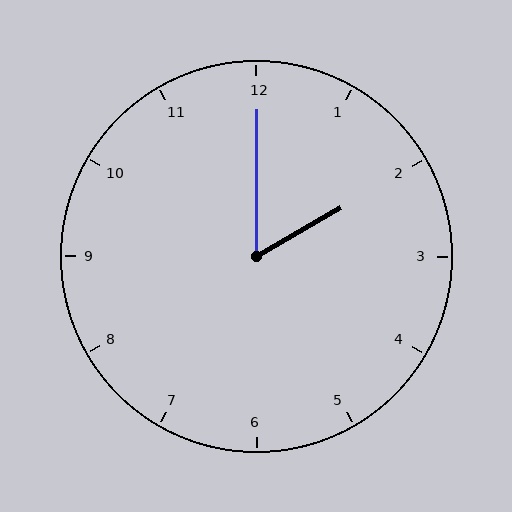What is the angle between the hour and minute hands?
Approximately 60 degrees.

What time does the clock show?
2:00.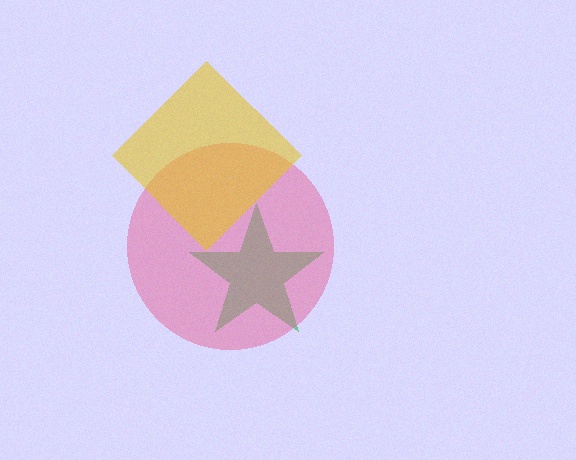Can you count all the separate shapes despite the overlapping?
Yes, there are 3 separate shapes.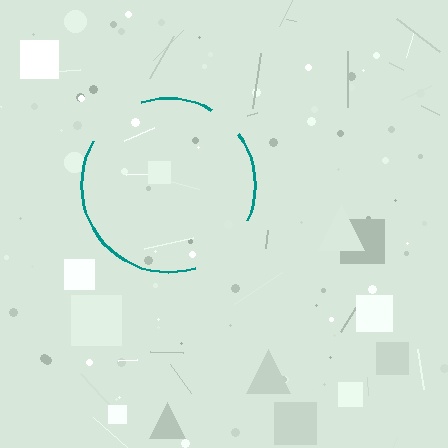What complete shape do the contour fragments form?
The contour fragments form a circle.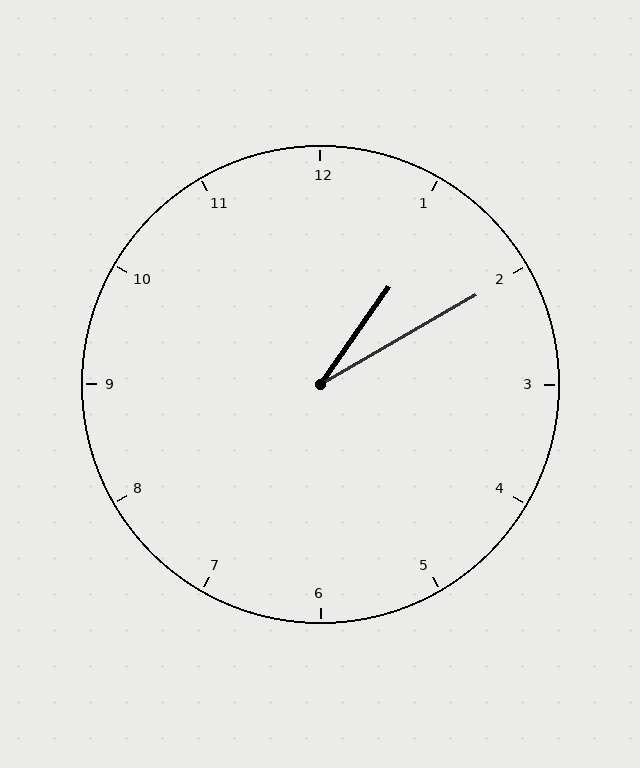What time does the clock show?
1:10.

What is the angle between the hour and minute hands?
Approximately 25 degrees.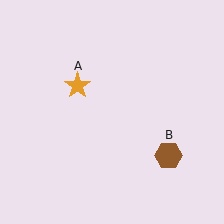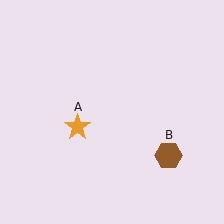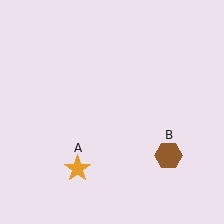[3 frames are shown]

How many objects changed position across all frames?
1 object changed position: orange star (object A).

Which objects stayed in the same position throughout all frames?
Brown hexagon (object B) remained stationary.